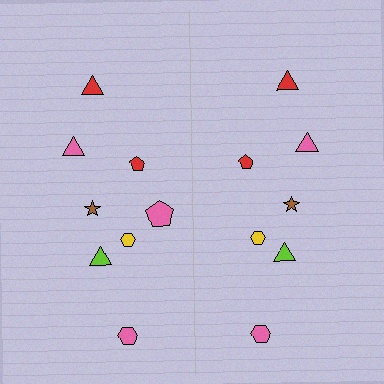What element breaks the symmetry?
A pink pentagon is missing from the right side.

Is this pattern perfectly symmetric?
No, the pattern is not perfectly symmetric. A pink pentagon is missing from the right side.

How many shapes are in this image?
There are 15 shapes in this image.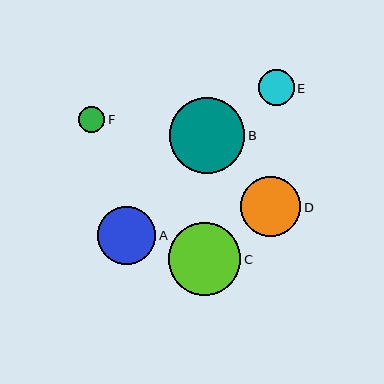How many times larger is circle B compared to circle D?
Circle B is approximately 1.3 times the size of circle D.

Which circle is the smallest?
Circle F is the smallest with a size of approximately 26 pixels.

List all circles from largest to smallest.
From largest to smallest: B, C, D, A, E, F.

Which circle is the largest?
Circle B is the largest with a size of approximately 76 pixels.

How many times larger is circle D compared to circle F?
Circle D is approximately 2.3 times the size of circle F.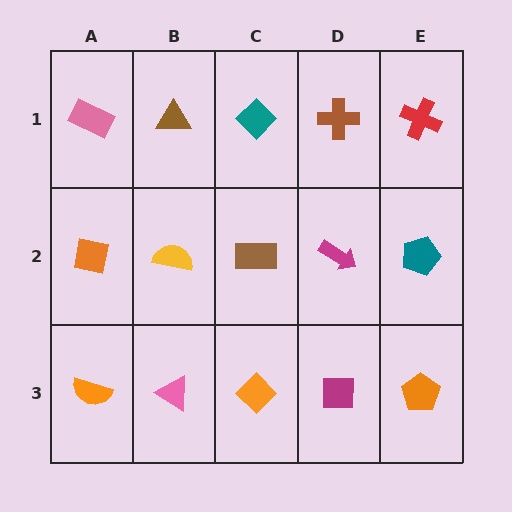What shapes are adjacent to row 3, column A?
An orange square (row 2, column A), a pink triangle (row 3, column B).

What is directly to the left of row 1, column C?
A brown triangle.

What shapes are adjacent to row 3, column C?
A brown rectangle (row 2, column C), a pink triangle (row 3, column B), a magenta square (row 3, column D).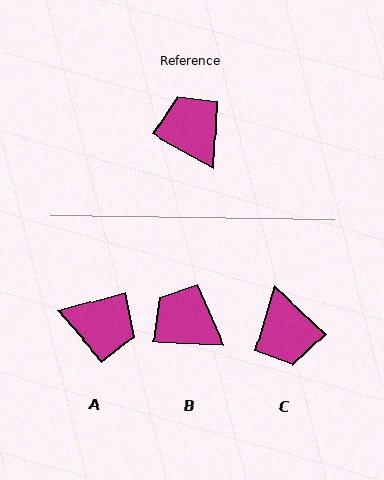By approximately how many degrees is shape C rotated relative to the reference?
Approximately 166 degrees counter-clockwise.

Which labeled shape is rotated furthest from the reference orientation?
C, about 166 degrees away.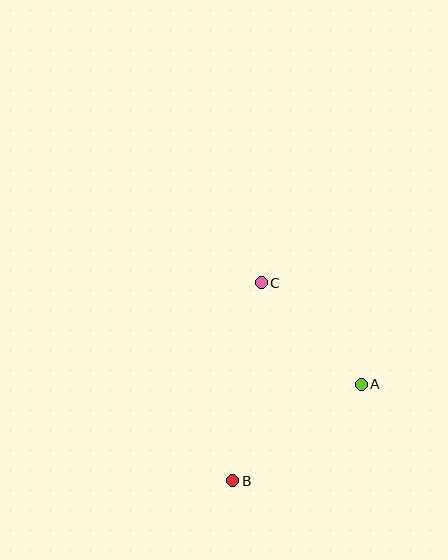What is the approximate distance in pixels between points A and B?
The distance between A and B is approximately 161 pixels.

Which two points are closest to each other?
Points A and C are closest to each other.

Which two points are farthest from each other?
Points B and C are farthest from each other.